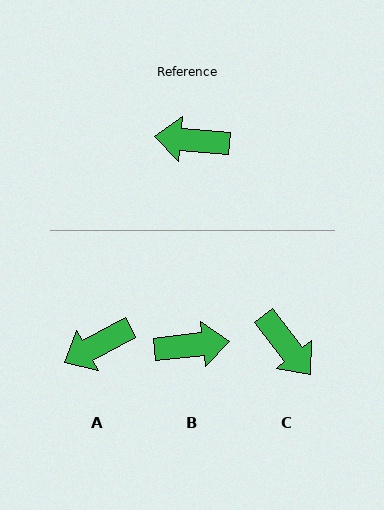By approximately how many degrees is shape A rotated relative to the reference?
Approximately 33 degrees counter-clockwise.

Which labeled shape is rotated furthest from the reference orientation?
B, about 169 degrees away.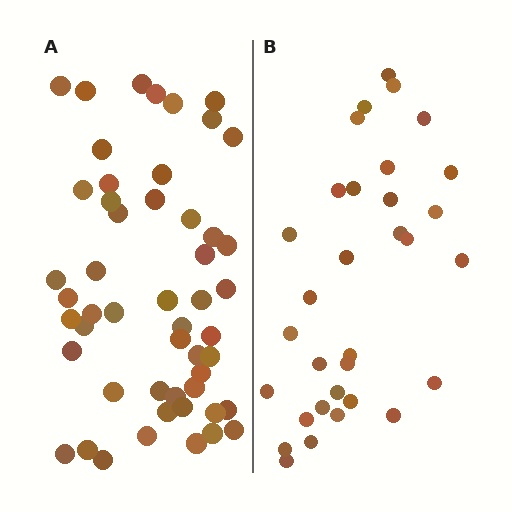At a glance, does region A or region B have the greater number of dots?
Region A (the left region) has more dots.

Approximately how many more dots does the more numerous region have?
Region A has approximately 20 more dots than region B.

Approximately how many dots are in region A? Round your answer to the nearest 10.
About 50 dots. (The exact count is 51, which rounds to 50.)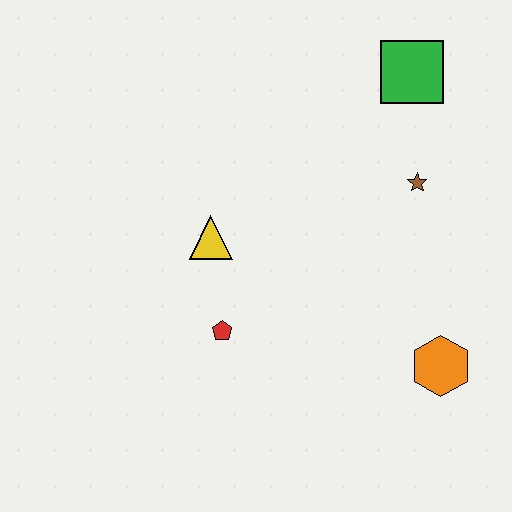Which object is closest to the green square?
The brown star is closest to the green square.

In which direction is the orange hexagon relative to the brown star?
The orange hexagon is below the brown star.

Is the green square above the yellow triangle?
Yes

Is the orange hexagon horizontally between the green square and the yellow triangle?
No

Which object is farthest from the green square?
The red pentagon is farthest from the green square.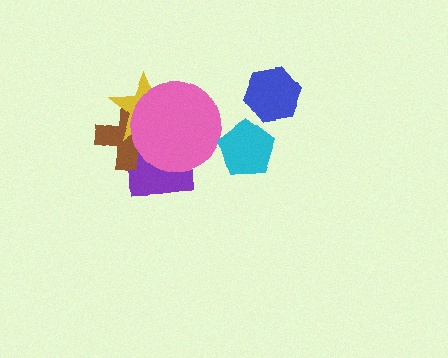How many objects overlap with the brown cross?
3 objects overlap with the brown cross.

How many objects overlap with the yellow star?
3 objects overlap with the yellow star.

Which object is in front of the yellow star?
The pink circle is in front of the yellow star.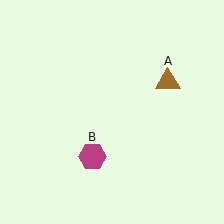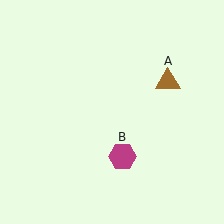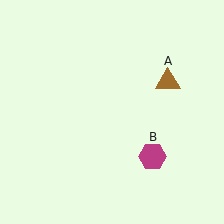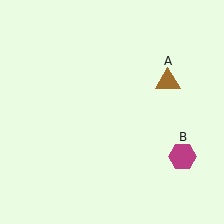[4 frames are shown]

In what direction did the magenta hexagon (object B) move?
The magenta hexagon (object B) moved right.